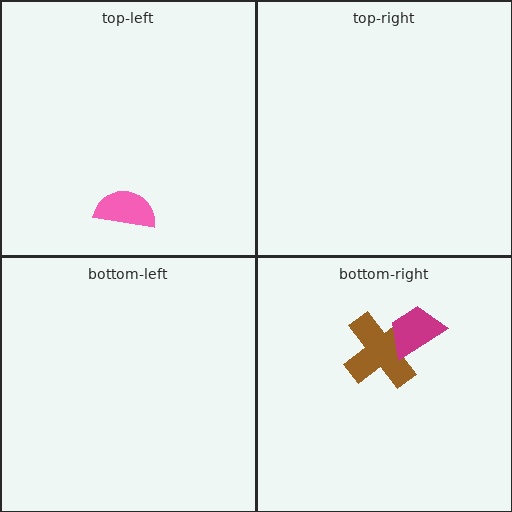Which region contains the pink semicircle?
The top-left region.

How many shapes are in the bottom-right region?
2.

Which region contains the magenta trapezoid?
The bottom-right region.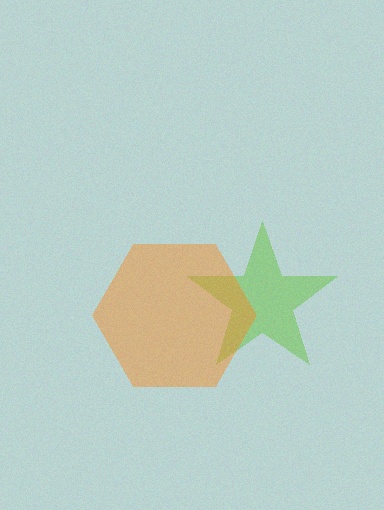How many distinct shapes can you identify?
There are 2 distinct shapes: a lime star, an orange hexagon.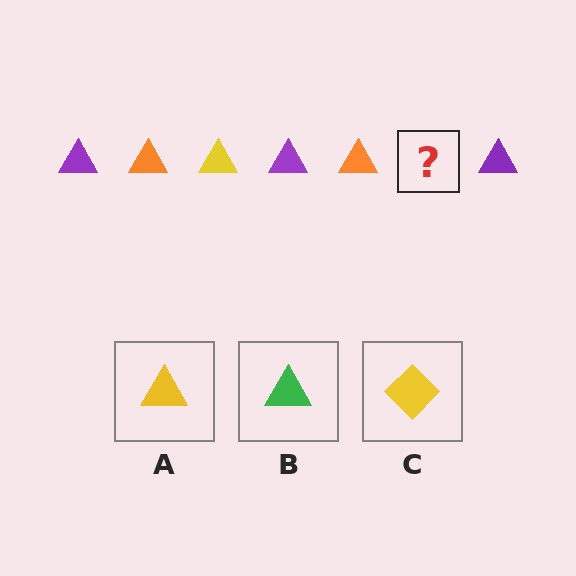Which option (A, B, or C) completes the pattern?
A.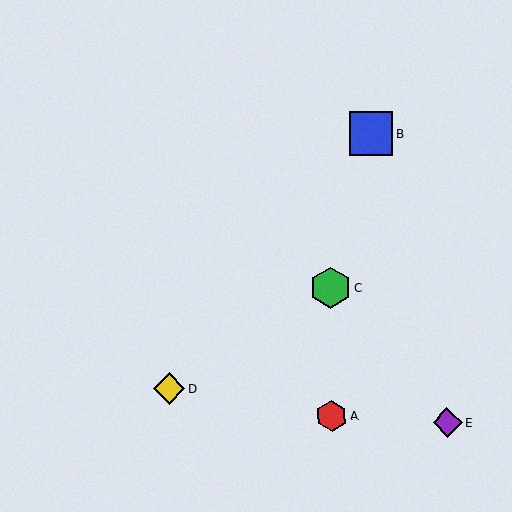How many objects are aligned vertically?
2 objects (A, C) are aligned vertically.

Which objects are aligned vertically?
Objects A, C are aligned vertically.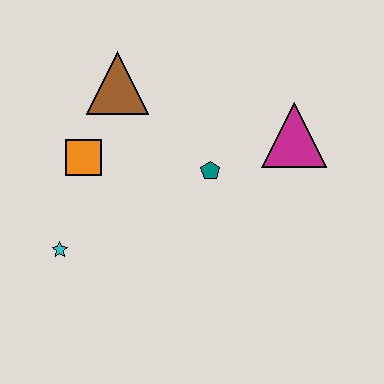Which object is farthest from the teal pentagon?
The cyan star is farthest from the teal pentagon.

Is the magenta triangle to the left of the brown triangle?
No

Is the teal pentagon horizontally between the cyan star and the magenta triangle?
Yes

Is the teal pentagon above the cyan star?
Yes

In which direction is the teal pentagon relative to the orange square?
The teal pentagon is to the right of the orange square.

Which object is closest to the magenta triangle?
The teal pentagon is closest to the magenta triangle.